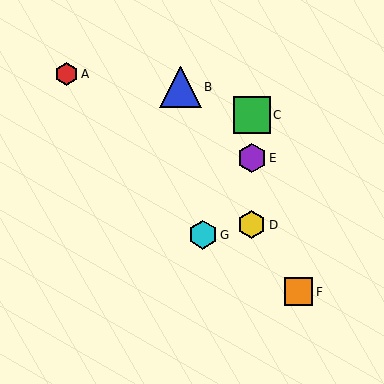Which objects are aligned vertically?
Objects C, D, E are aligned vertically.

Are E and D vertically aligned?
Yes, both are at x≈252.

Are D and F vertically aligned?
No, D is at x≈252 and F is at x≈299.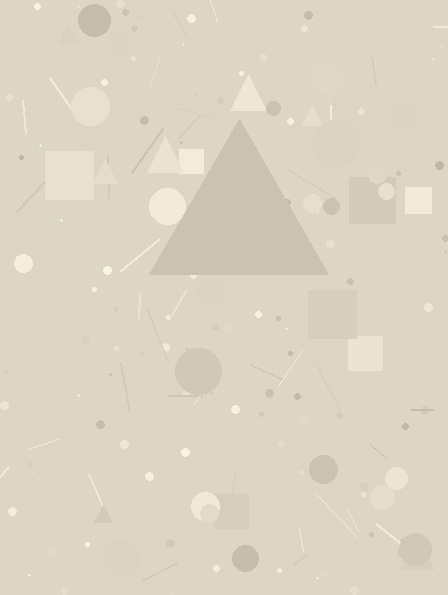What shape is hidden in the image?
A triangle is hidden in the image.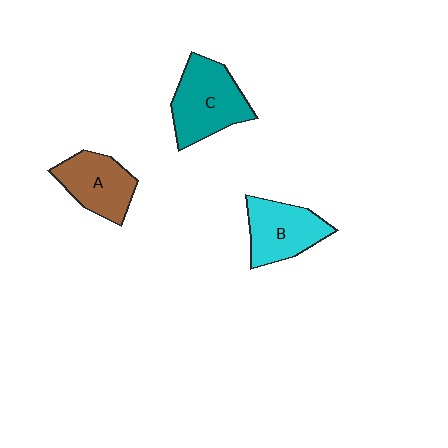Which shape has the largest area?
Shape C (teal).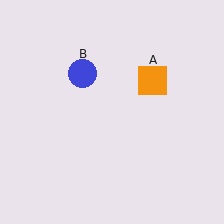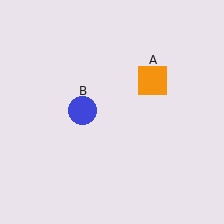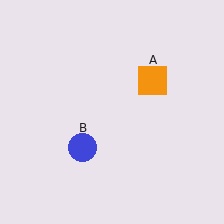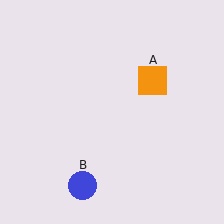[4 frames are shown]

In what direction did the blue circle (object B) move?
The blue circle (object B) moved down.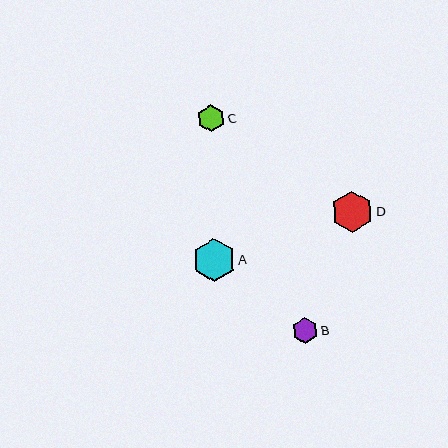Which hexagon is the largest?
Hexagon A is the largest with a size of approximately 43 pixels.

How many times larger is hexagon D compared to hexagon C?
Hexagon D is approximately 1.5 times the size of hexagon C.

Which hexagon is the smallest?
Hexagon B is the smallest with a size of approximately 26 pixels.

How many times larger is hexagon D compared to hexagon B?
Hexagon D is approximately 1.6 times the size of hexagon B.